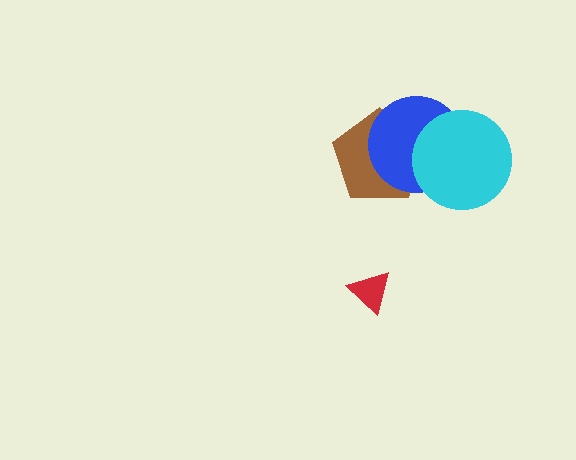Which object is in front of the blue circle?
The cyan circle is in front of the blue circle.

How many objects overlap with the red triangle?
0 objects overlap with the red triangle.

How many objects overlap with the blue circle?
2 objects overlap with the blue circle.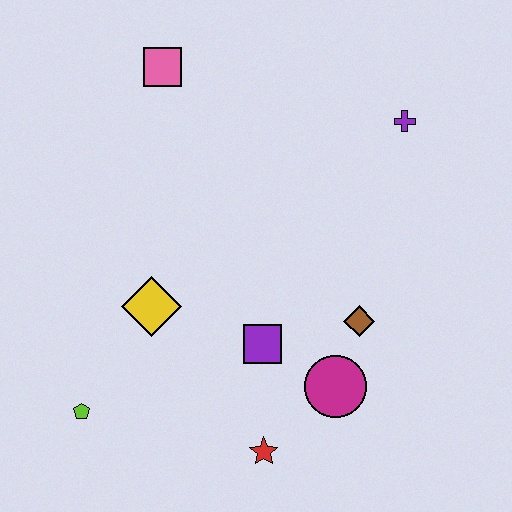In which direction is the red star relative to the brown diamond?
The red star is below the brown diamond.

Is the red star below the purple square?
Yes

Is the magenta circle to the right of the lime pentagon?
Yes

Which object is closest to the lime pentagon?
The yellow diamond is closest to the lime pentagon.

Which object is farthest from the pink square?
The red star is farthest from the pink square.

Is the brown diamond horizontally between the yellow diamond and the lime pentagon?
No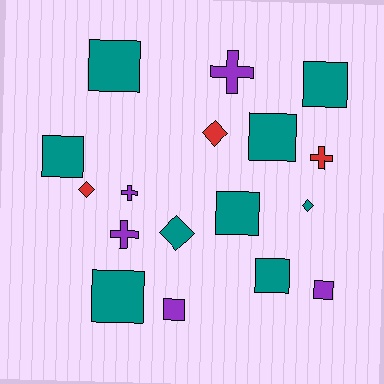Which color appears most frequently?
Teal, with 9 objects.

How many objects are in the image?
There are 17 objects.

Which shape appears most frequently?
Square, with 9 objects.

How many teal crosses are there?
There are no teal crosses.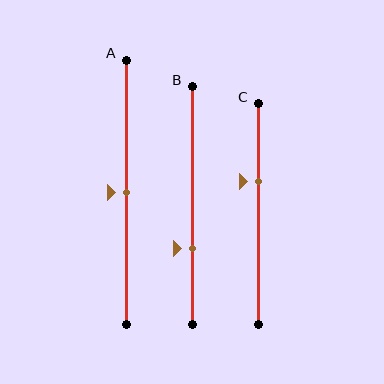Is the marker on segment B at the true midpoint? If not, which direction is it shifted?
No, the marker on segment B is shifted downward by about 18% of the segment length.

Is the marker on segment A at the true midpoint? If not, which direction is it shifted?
Yes, the marker on segment A is at the true midpoint.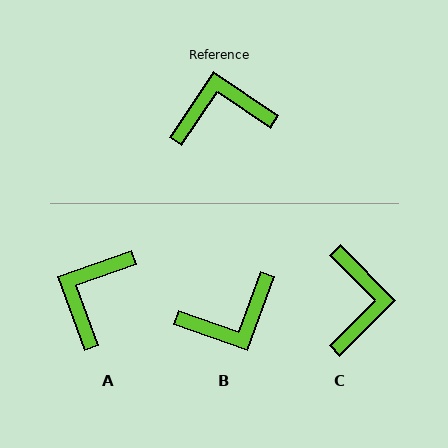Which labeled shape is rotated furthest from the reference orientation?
B, about 166 degrees away.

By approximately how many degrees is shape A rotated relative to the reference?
Approximately 53 degrees counter-clockwise.